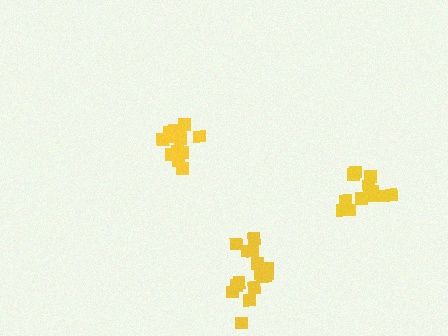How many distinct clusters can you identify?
There are 3 distinct clusters.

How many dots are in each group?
Group 1: 12 dots, Group 2: 18 dots, Group 3: 14 dots (44 total).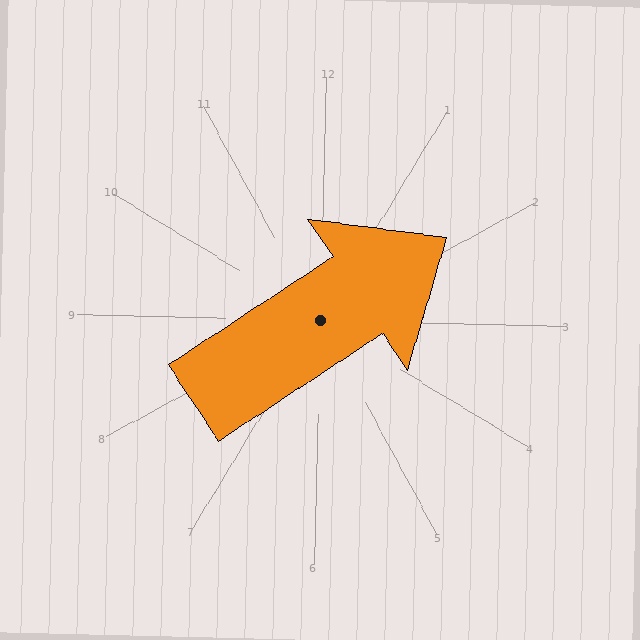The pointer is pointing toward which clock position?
Roughly 2 o'clock.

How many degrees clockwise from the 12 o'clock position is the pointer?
Approximately 55 degrees.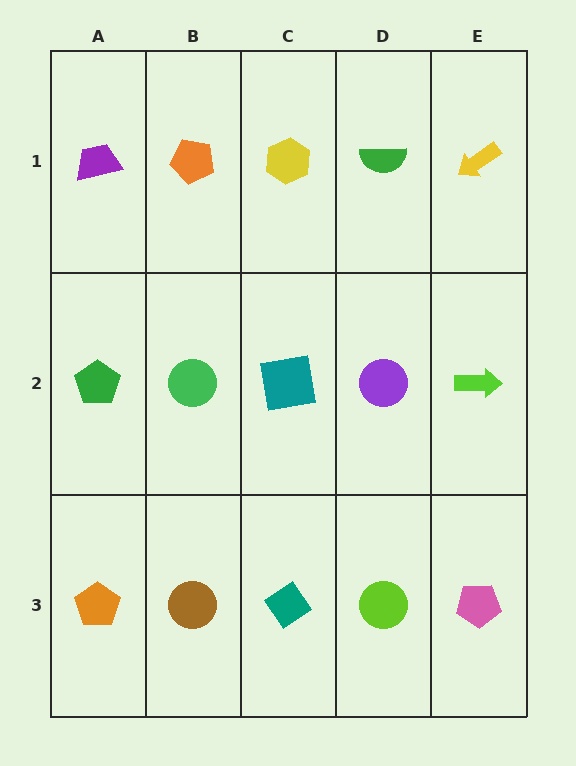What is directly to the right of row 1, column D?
A yellow arrow.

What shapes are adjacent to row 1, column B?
A green circle (row 2, column B), a purple trapezoid (row 1, column A), a yellow hexagon (row 1, column C).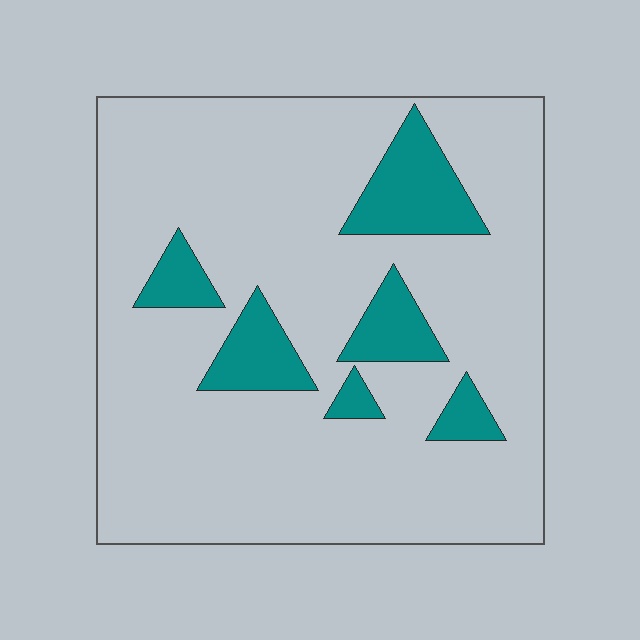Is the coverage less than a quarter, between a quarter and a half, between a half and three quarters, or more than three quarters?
Less than a quarter.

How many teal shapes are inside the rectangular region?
6.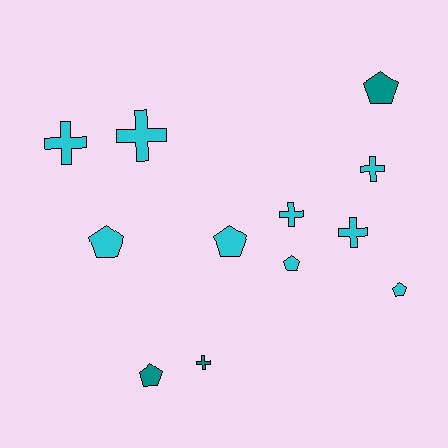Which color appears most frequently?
Cyan, with 9 objects.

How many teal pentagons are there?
There are 2 teal pentagons.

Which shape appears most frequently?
Cross, with 6 objects.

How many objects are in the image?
There are 12 objects.